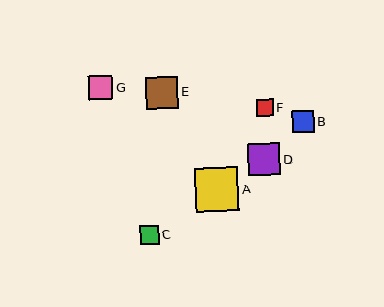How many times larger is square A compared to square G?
Square A is approximately 1.8 times the size of square G.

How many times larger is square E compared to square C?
Square E is approximately 1.7 times the size of square C.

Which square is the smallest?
Square F is the smallest with a size of approximately 17 pixels.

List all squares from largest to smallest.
From largest to smallest: A, E, D, G, B, C, F.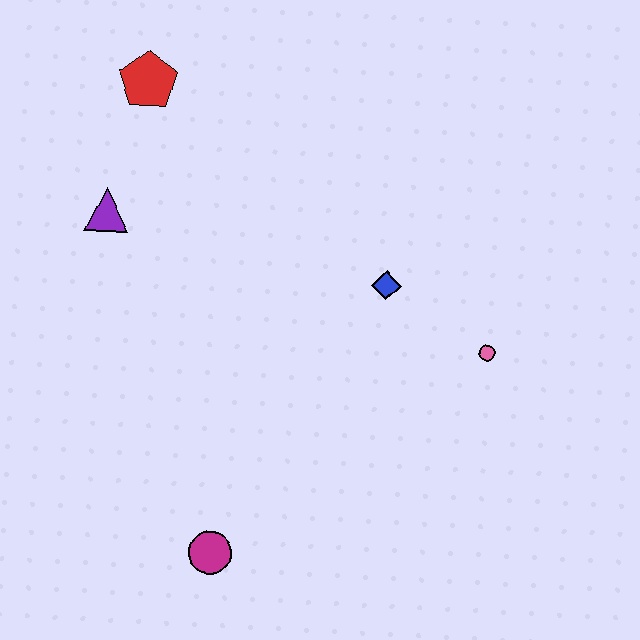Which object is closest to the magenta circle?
The blue diamond is closest to the magenta circle.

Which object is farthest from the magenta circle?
The red pentagon is farthest from the magenta circle.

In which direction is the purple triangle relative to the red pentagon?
The purple triangle is below the red pentagon.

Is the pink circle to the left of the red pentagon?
No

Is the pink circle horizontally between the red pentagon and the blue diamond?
No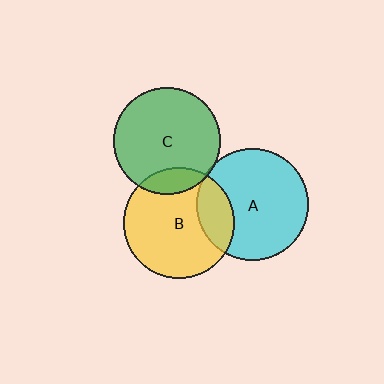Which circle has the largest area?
Circle A (cyan).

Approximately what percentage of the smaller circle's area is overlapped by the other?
Approximately 5%.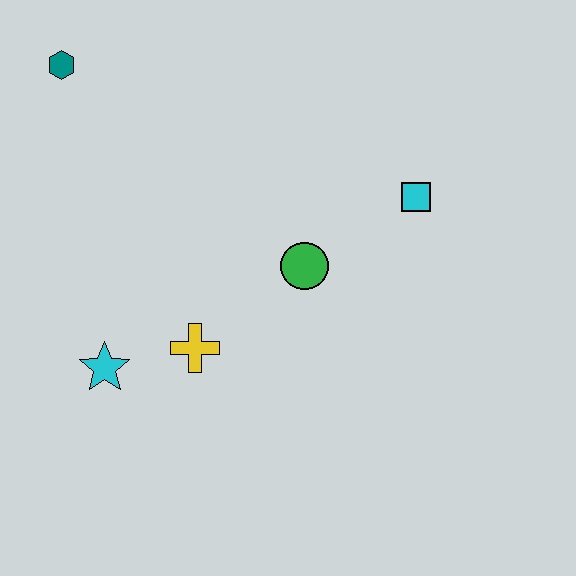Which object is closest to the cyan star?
The yellow cross is closest to the cyan star.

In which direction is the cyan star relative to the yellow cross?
The cyan star is to the left of the yellow cross.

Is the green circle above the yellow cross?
Yes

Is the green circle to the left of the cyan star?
No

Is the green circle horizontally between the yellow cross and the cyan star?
No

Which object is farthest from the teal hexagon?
The cyan square is farthest from the teal hexagon.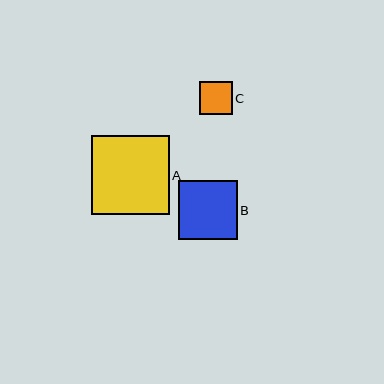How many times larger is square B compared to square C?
Square B is approximately 1.8 times the size of square C.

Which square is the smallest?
Square C is the smallest with a size of approximately 33 pixels.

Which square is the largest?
Square A is the largest with a size of approximately 78 pixels.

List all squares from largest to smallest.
From largest to smallest: A, B, C.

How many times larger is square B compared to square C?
Square B is approximately 1.8 times the size of square C.